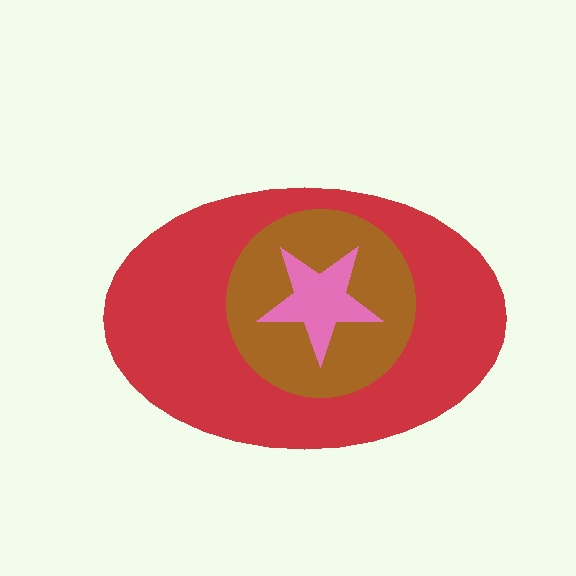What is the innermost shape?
The pink star.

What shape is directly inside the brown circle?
The pink star.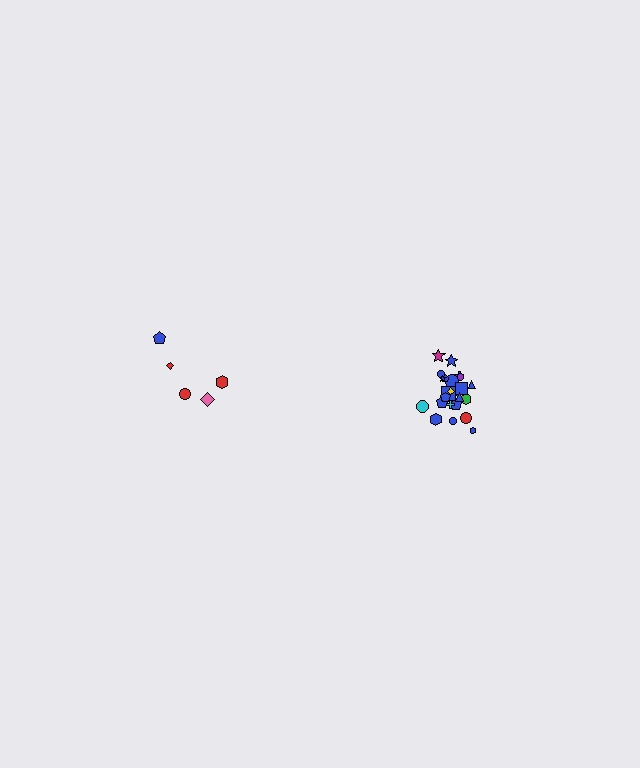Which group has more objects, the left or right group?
The right group.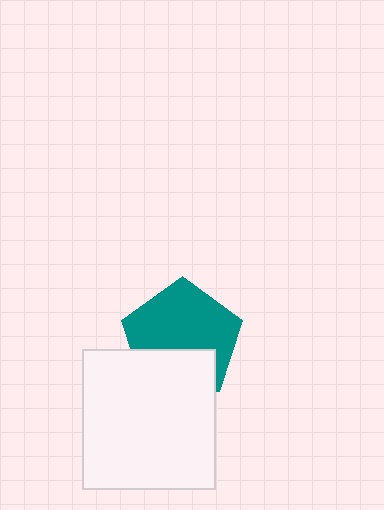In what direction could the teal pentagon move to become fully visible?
The teal pentagon could move up. That would shift it out from behind the white rectangle entirely.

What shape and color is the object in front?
The object in front is a white rectangle.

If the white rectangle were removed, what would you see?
You would see the complete teal pentagon.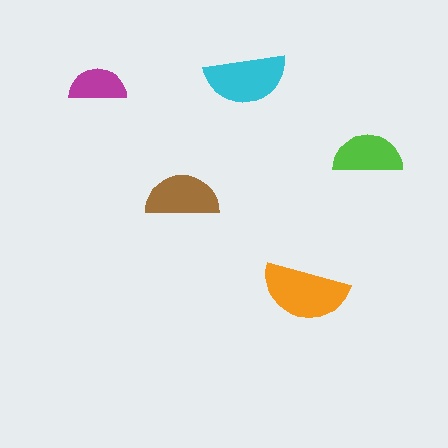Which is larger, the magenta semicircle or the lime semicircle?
The lime one.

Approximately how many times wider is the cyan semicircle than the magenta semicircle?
About 1.5 times wider.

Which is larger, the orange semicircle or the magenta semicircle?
The orange one.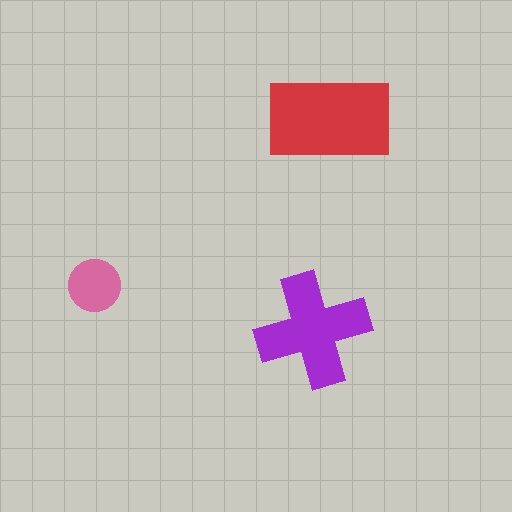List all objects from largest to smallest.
The red rectangle, the purple cross, the pink circle.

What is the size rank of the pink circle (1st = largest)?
3rd.